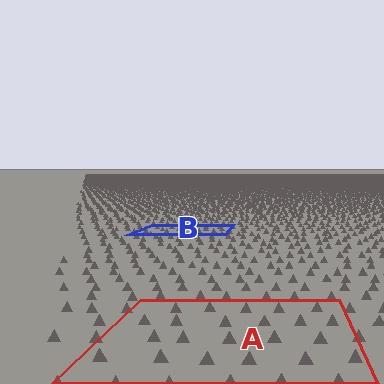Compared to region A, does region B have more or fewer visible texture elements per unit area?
Region B has more texture elements per unit area — they are packed more densely because it is farther away.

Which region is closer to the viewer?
Region A is closer. The texture elements there are larger and more spread out.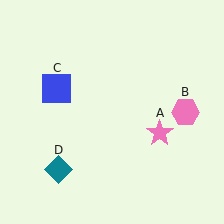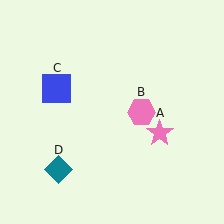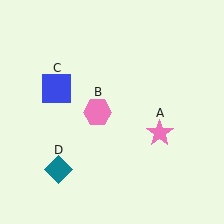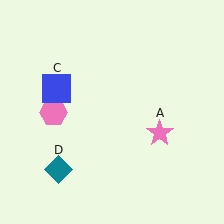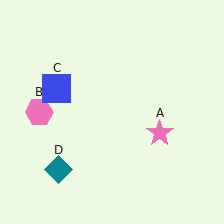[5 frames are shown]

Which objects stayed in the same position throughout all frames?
Pink star (object A) and blue square (object C) and teal diamond (object D) remained stationary.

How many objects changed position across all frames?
1 object changed position: pink hexagon (object B).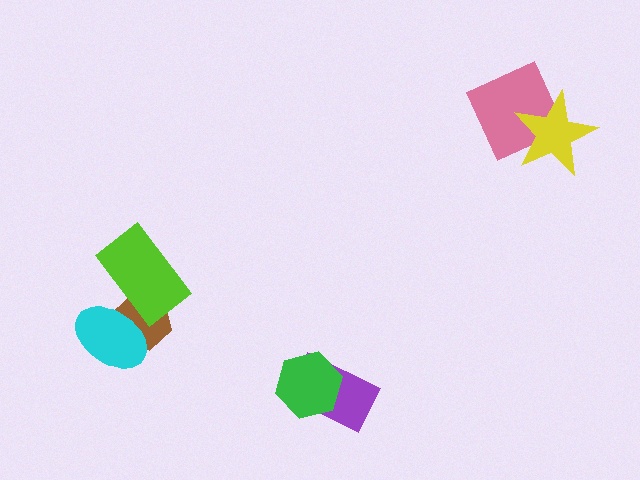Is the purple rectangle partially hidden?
Yes, it is partially covered by another shape.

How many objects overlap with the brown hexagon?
2 objects overlap with the brown hexagon.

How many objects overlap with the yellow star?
1 object overlaps with the yellow star.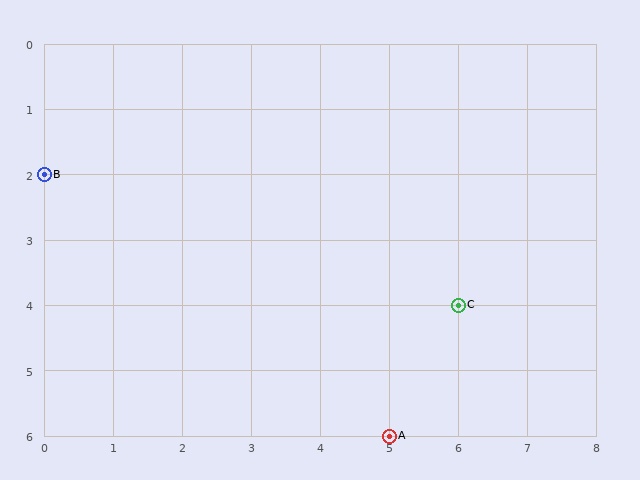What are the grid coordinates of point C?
Point C is at grid coordinates (6, 4).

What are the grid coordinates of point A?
Point A is at grid coordinates (5, 6).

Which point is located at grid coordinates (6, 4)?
Point C is at (6, 4).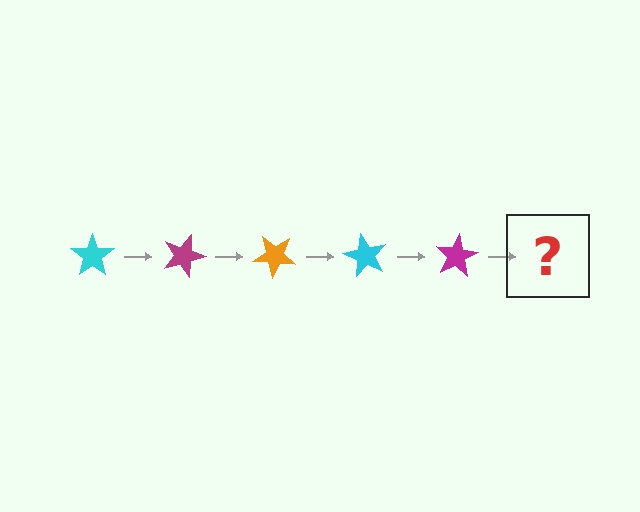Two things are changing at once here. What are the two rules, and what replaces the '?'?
The two rules are that it rotates 20 degrees each step and the color cycles through cyan, magenta, and orange. The '?' should be an orange star, rotated 100 degrees from the start.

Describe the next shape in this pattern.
It should be an orange star, rotated 100 degrees from the start.